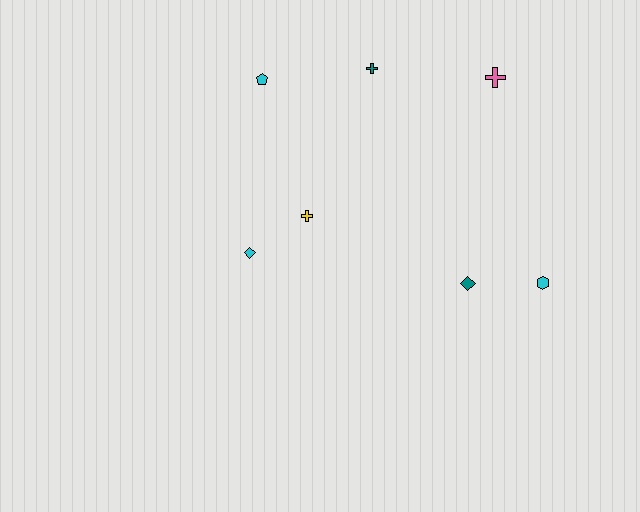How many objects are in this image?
There are 7 objects.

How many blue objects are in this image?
There are no blue objects.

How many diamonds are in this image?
There are 2 diamonds.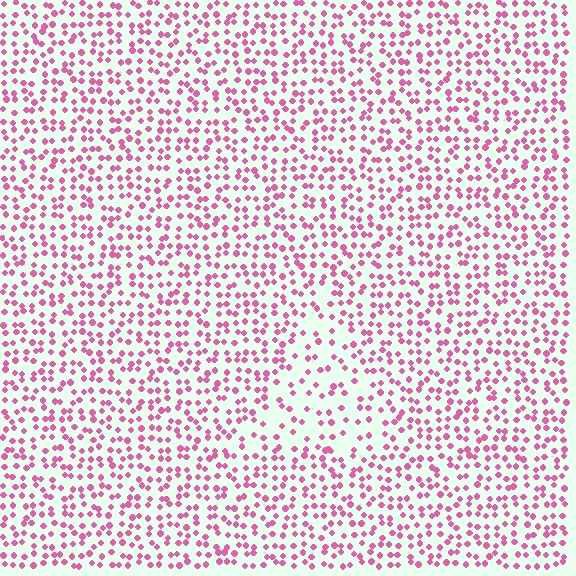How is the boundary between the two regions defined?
The boundary is defined by a change in element density (approximately 1.8x ratio). All elements are the same color, size, and shape.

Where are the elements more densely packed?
The elements are more densely packed outside the triangle boundary.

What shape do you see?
I see a triangle.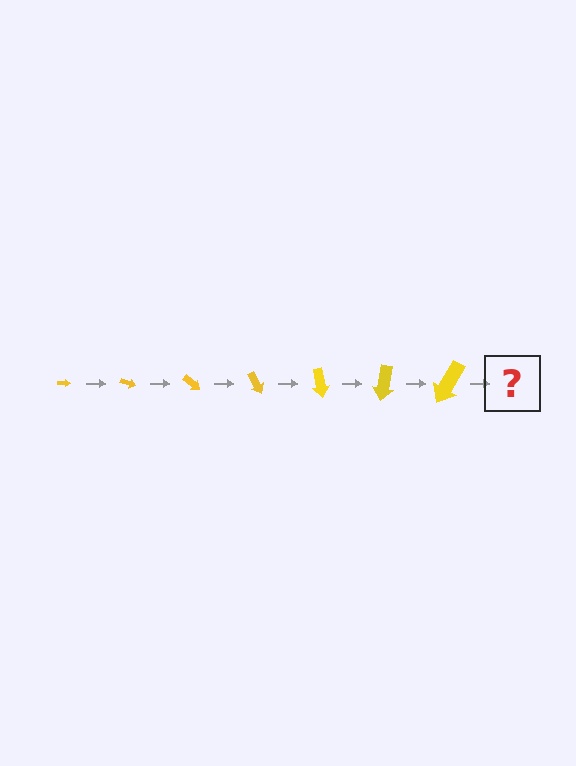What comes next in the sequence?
The next element should be an arrow, larger than the previous one and rotated 140 degrees from the start.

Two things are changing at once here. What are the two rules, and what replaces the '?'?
The two rules are that the arrow grows larger each step and it rotates 20 degrees each step. The '?' should be an arrow, larger than the previous one and rotated 140 degrees from the start.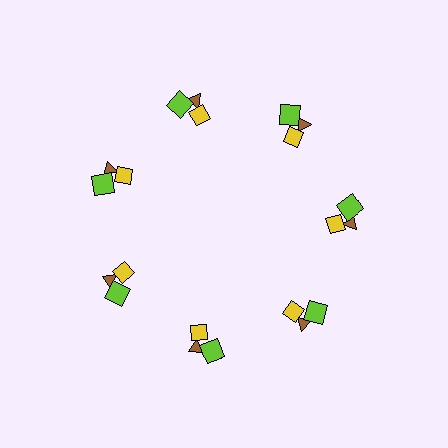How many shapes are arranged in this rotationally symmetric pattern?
There are 21 shapes, arranged in 7 groups of 3.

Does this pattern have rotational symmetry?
Yes, this pattern has 7-fold rotational symmetry. It looks the same after rotating 51 degrees around the center.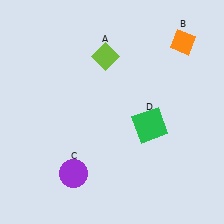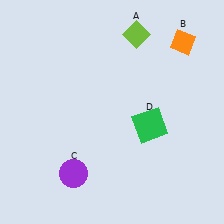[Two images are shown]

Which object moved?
The lime diamond (A) moved right.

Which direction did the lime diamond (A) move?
The lime diamond (A) moved right.